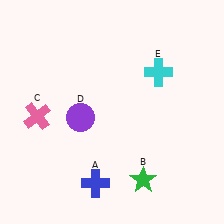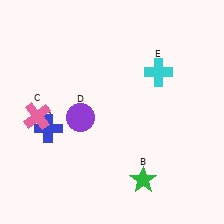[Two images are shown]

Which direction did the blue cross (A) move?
The blue cross (A) moved up.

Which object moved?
The blue cross (A) moved up.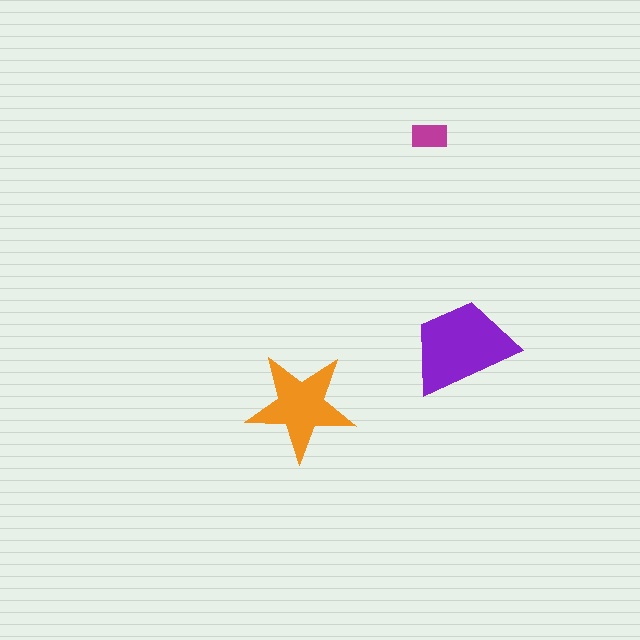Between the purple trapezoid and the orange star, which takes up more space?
The purple trapezoid.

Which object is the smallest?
The magenta rectangle.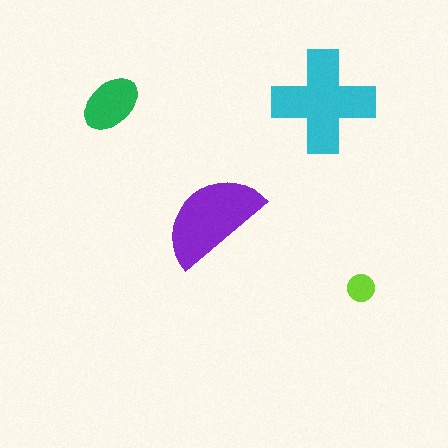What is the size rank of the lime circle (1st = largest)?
4th.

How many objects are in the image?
There are 4 objects in the image.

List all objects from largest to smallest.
The cyan cross, the purple semicircle, the green ellipse, the lime circle.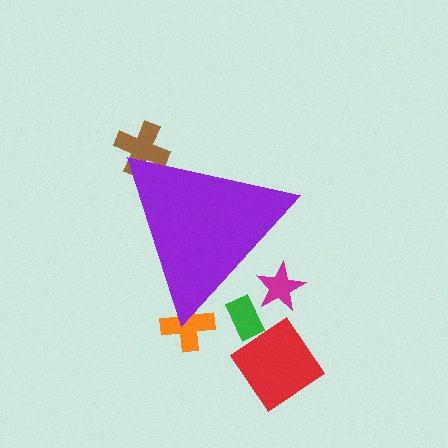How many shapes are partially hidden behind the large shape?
4 shapes are partially hidden.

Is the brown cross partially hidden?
Yes, the brown cross is partially hidden behind the purple triangle.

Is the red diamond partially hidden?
No, the red diamond is fully visible.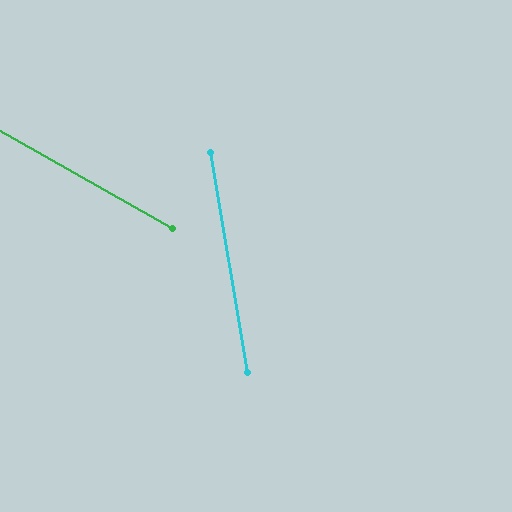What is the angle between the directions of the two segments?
Approximately 51 degrees.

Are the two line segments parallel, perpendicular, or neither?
Neither parallel nor perpendicular — they differ by about 51°.